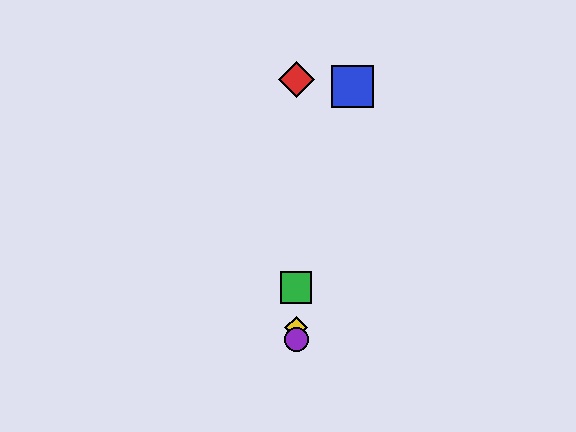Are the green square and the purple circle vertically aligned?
Yes, both are at x≈296.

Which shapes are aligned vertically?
The red diamond, the green square, the yellow diamond, the purple circle are aligned vertically.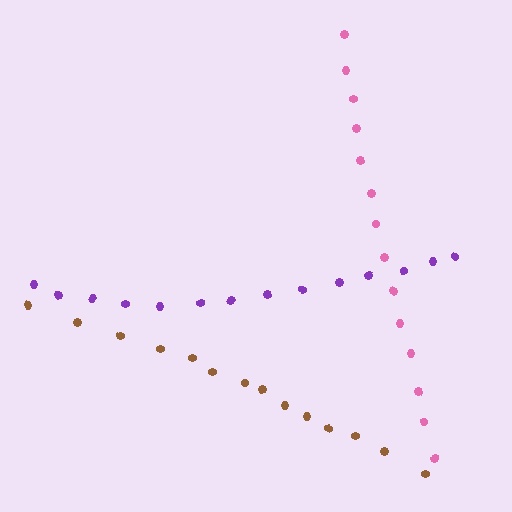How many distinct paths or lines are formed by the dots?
There are 3 distinct paths.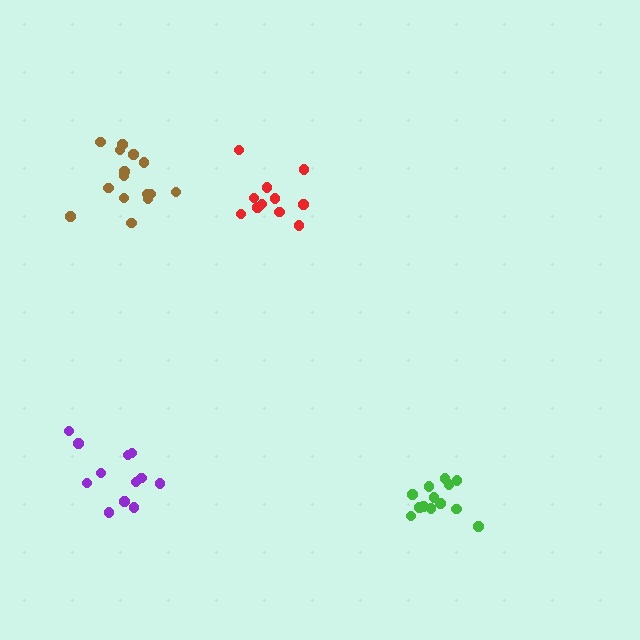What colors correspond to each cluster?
The clusters are colored: purple, red, green, brown.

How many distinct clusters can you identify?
There are 4 distinct clusters.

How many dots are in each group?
Group 1: 12 dots, Group 2: 11 dots, Group 3: 13 dots, Group 4: 15 dots (51 total).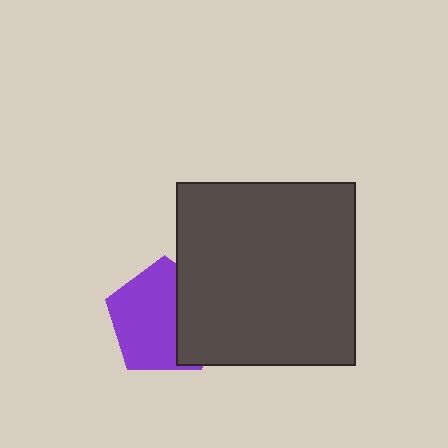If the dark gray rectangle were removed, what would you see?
You would see the complete purple pentagon.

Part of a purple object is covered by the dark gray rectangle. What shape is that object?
It is a pentagon.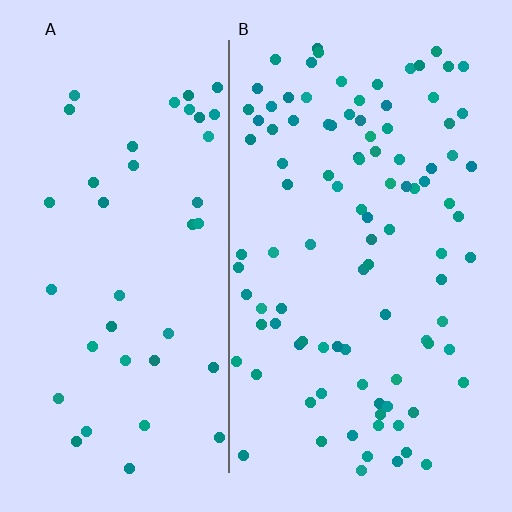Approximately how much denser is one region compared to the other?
Approximately 2.4× — region B over region A.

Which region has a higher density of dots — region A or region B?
B (the right).